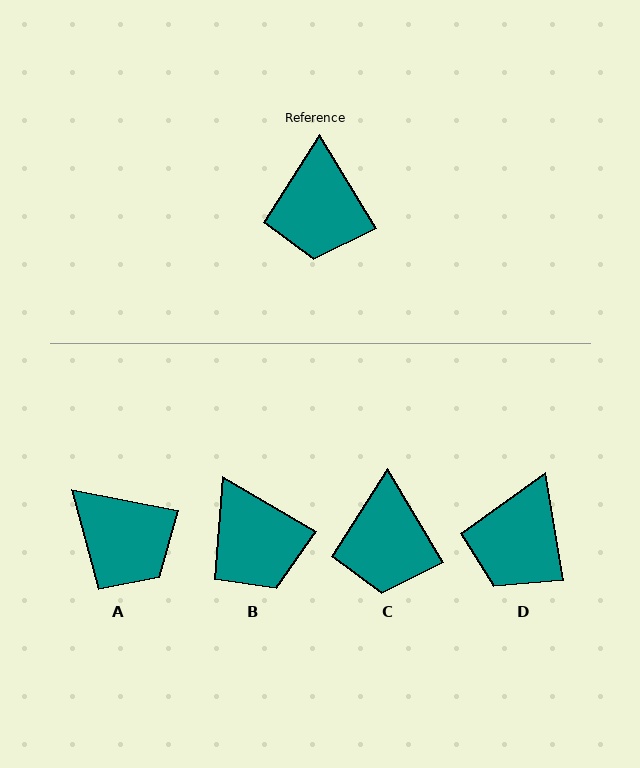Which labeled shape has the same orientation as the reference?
C.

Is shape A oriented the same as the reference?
No, it is off by about 48 degrees.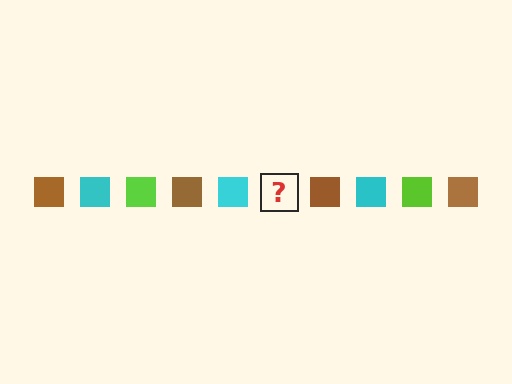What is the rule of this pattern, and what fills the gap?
The rule is that the pattern cycles through brown, cyan, lime squares. The gap should be filled with a lime square.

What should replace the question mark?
The question mark should be replaced with a lime square.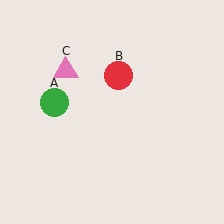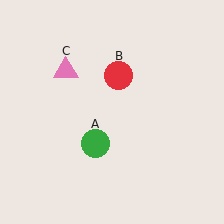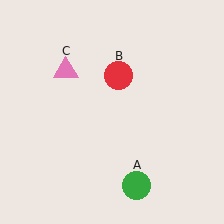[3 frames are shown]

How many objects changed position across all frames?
1 object changed position: green circle (object A).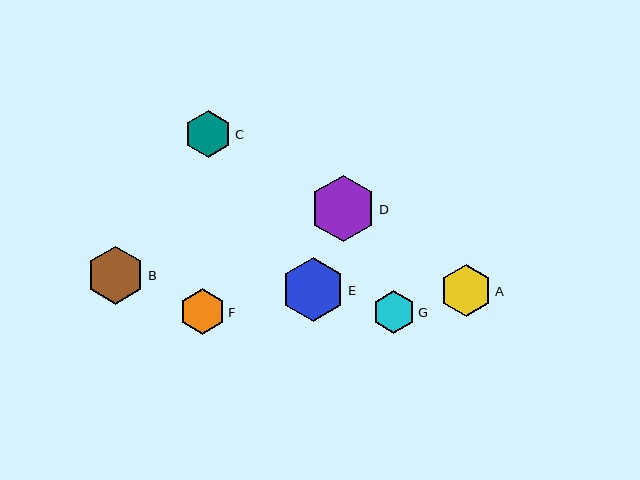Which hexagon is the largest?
Hexagon D is the largest with a size of approximately 67 pixels.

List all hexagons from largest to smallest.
From largest to smallest: D, E, B, A, C, F, G.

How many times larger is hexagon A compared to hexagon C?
Hexagon A is approximately 1.1 times the size of hexagon C.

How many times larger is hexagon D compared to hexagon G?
Hexagon D is approximately 1.6 times the size of hexagon G.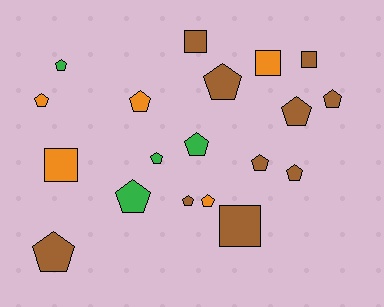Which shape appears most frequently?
Pentagon, with 14 objects.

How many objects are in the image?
There are 19 objects.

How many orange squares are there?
There are 2 orange squares.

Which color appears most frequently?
Brown, with 10 objects.